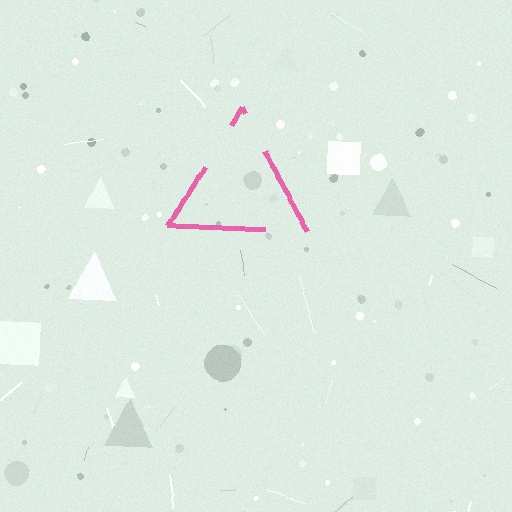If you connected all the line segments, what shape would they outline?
They would outline a triangle.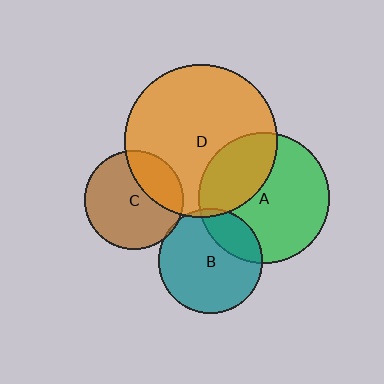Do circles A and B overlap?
Yes.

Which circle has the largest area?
Circle D (orange).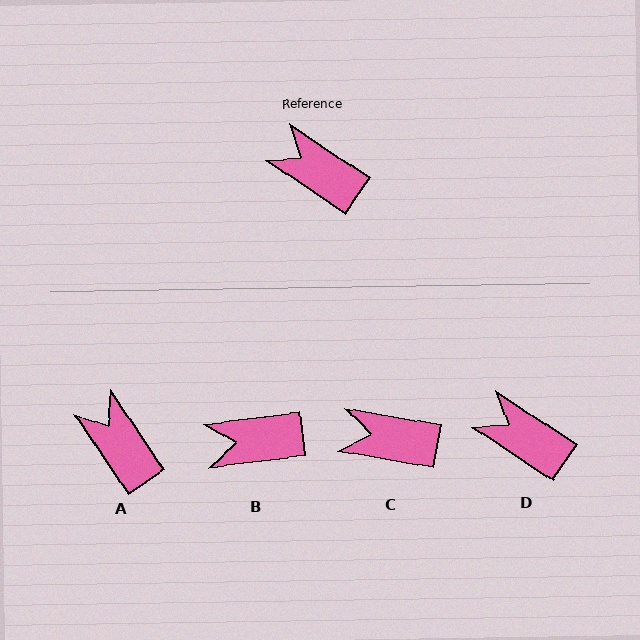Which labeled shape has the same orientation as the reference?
D.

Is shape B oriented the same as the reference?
No, it is off by about 41 degrees.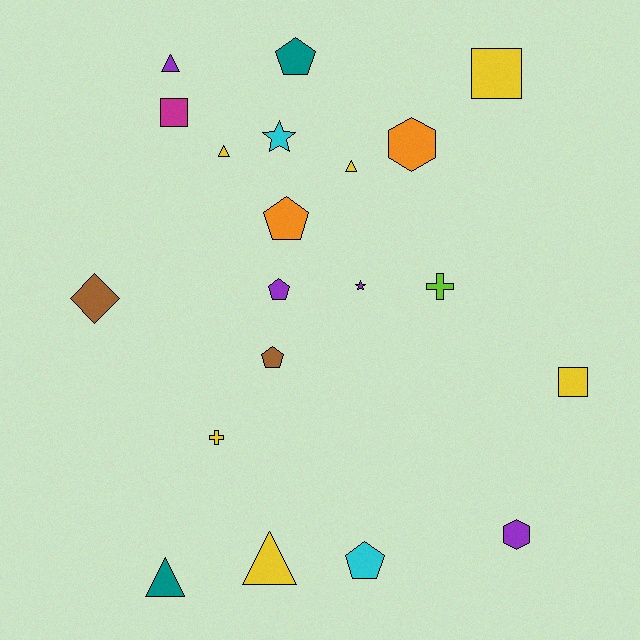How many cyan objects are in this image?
There are 2 cyan objects.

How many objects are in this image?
There are 20 objects.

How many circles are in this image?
There are no circles.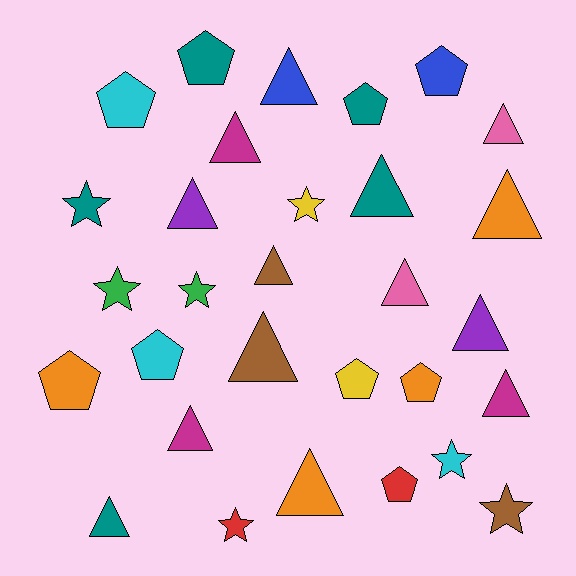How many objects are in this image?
There are 30 objects.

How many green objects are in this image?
There are 2 green objects.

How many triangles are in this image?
There are 14 triangles.